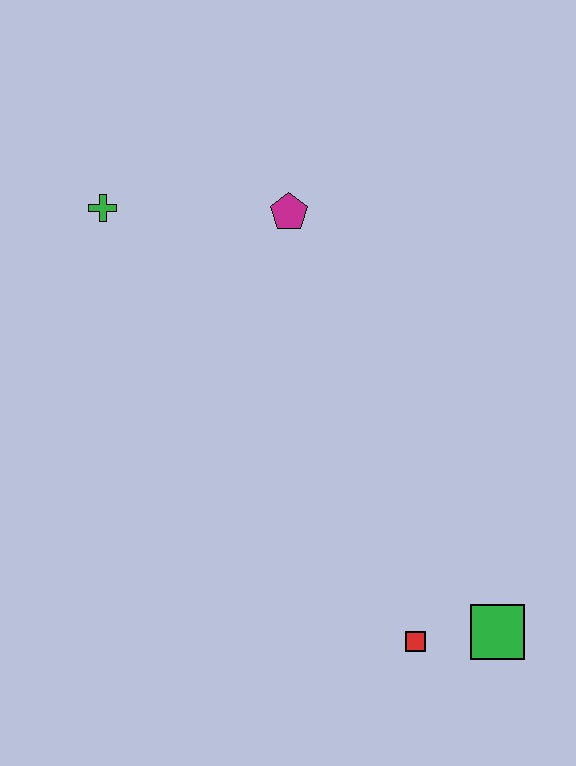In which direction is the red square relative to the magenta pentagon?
The red square is below the magenta pentagon.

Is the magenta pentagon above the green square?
Yes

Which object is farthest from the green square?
The green cross is farthest from the green square.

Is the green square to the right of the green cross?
Yes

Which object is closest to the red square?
The green square is closest to the red square.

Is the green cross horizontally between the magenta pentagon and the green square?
No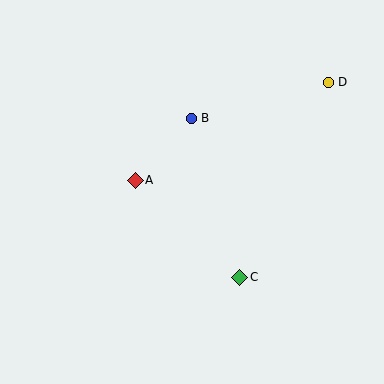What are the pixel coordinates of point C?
Point C is at (240, 277).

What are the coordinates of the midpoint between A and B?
The midpoint between A and B is at (163, 149).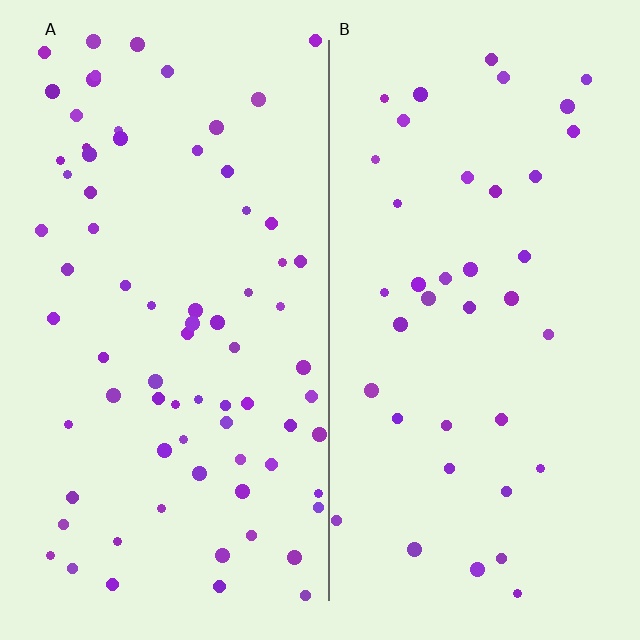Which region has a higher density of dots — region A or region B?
A (the left).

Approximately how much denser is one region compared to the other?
Approximately 1.9× — region A over region B.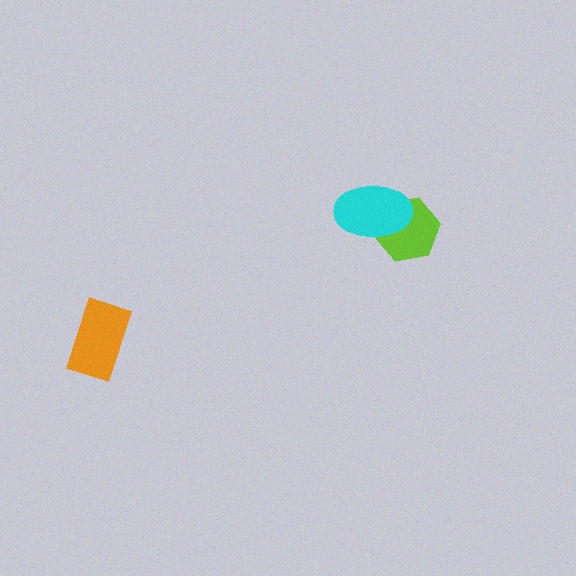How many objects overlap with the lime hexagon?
1 object overlaps with the lime hexagon.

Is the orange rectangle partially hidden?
No, no other shape covers it.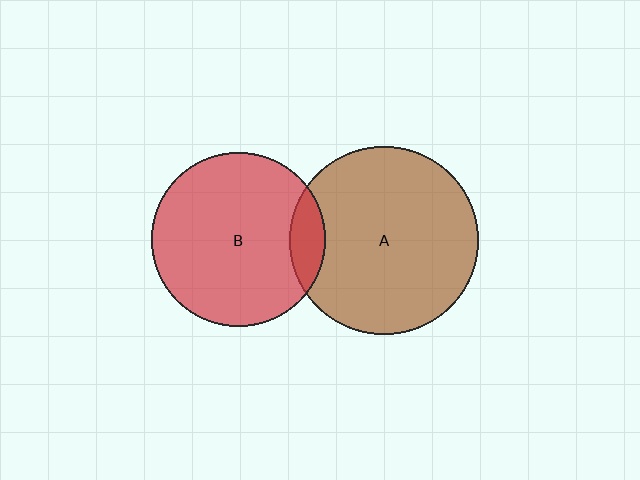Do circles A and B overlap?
Yes.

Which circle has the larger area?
Circle A (brown).